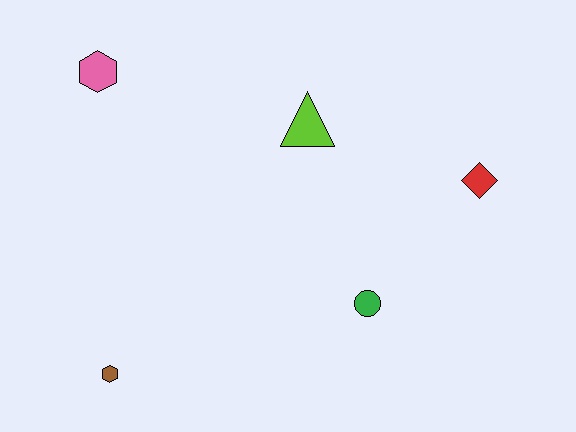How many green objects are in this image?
There is 1 green object.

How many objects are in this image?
There are 5 objects.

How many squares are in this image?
There are no squares.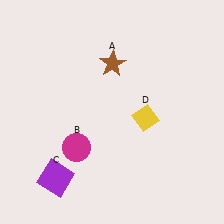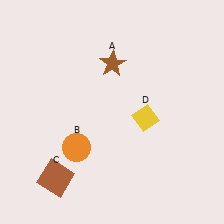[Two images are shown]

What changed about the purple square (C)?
In Image 1, C is purple. In Image 2, it changed to brown.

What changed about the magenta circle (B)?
In Image 1, B is magenta. In Image 2, it changed to orange.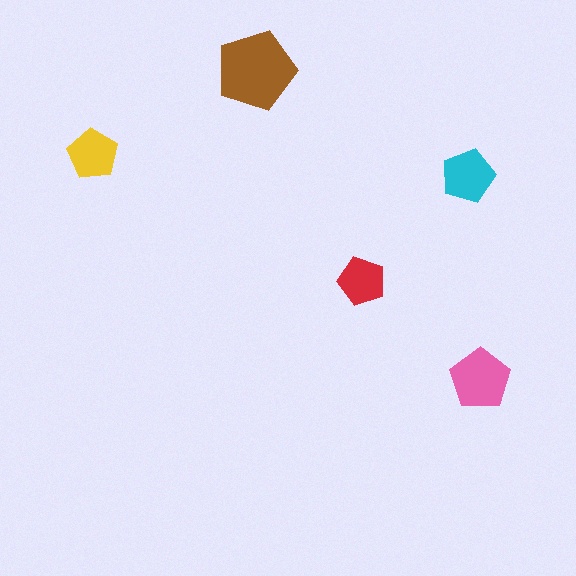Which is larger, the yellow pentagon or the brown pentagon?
The brown one.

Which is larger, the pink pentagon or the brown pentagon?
The brown one.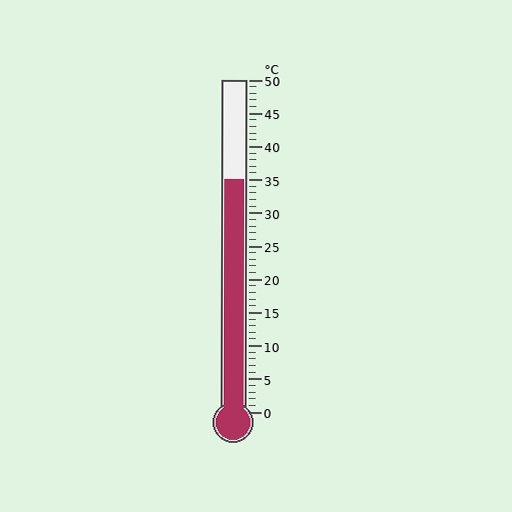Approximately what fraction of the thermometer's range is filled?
The thermometer is filled to approximately 70% of its range.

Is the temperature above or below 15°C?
The temperature is above 15°C.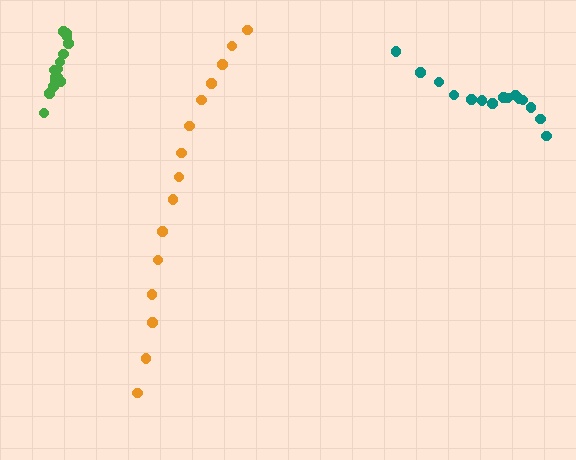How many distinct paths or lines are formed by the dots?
There are 3 distinct paths.